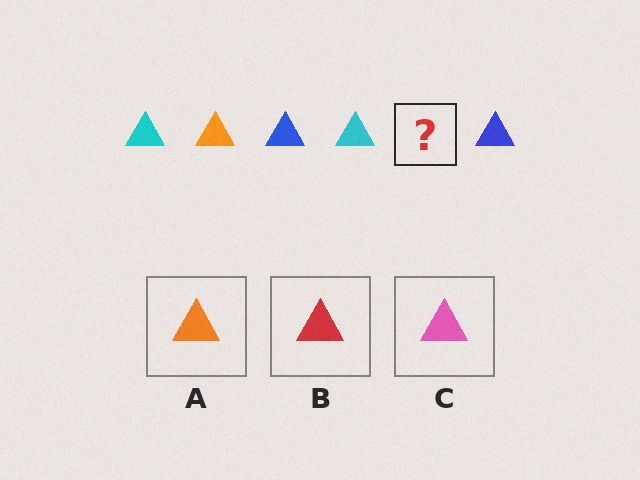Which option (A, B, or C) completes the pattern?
A.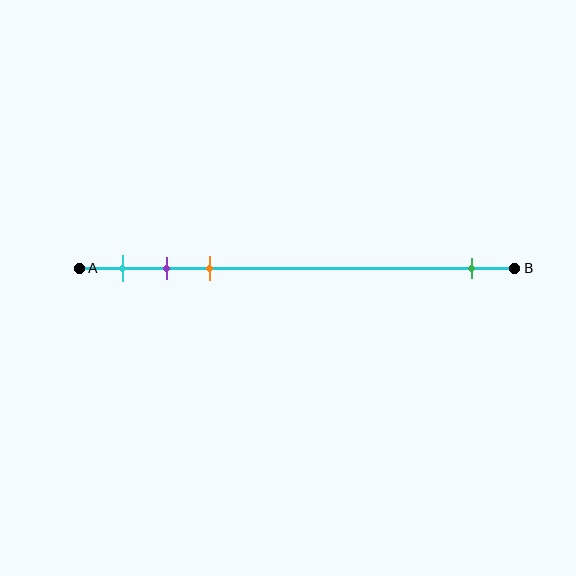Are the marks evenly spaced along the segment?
No, the marks are not evenly spaced.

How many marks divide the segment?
There are 4 marks dividing the segment.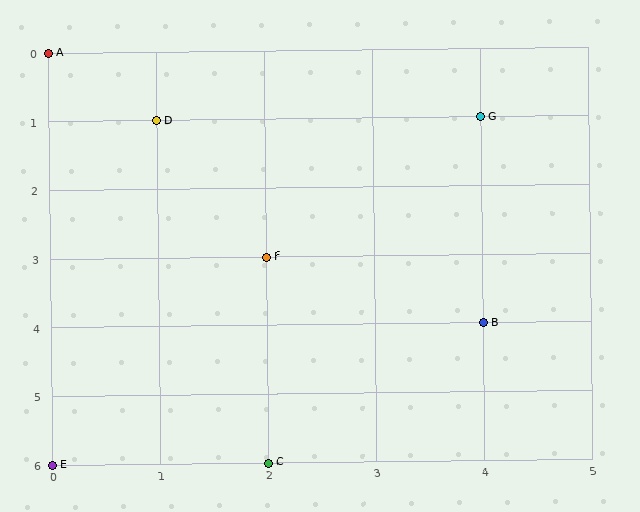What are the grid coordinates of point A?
Point A is at grid coordinates (0, 0).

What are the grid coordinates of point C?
Point C is at grid coordinates (2, 6).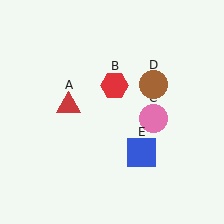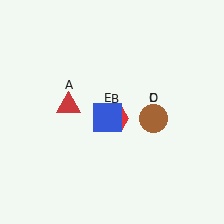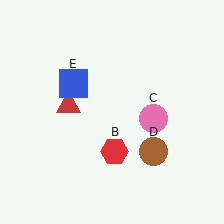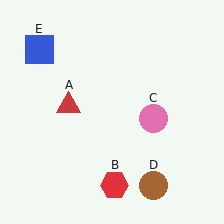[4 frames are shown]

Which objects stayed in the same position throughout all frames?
Red triangle (object A) and pink circle (object C) remained stationary.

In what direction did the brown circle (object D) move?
The brown circle (object D) moved down.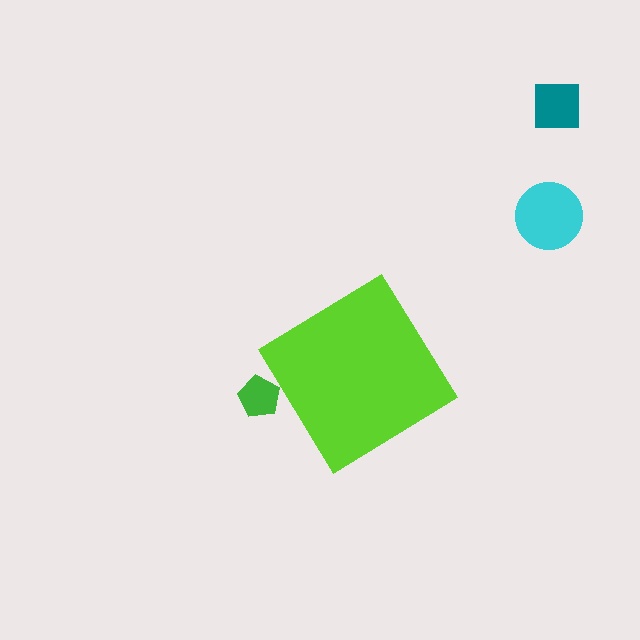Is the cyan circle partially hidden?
No, the cyan circle is fully visible.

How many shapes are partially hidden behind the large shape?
1 shape is partially hidden.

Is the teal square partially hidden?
No, the teal square is fully visible.